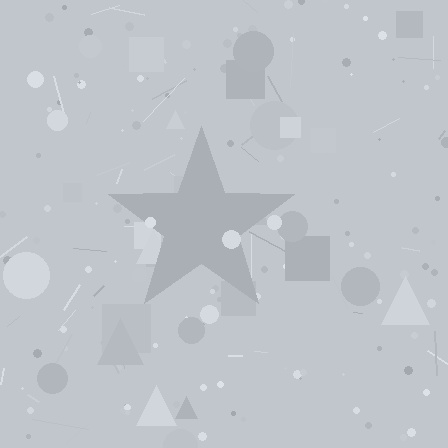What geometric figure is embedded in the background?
A star is embedded in the background.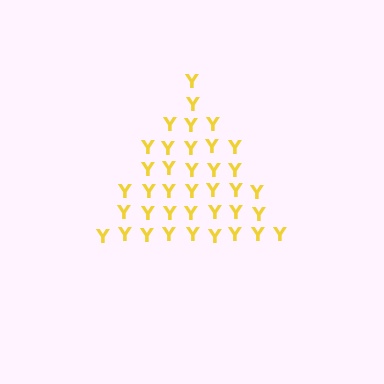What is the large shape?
The large shape is a triangle.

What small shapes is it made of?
It is made of small letter Y's.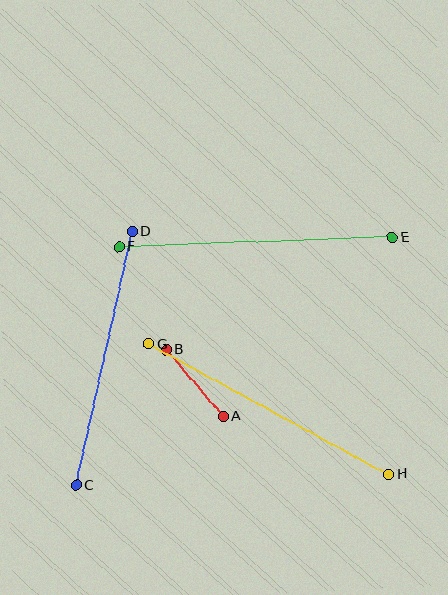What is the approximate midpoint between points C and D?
The midpoint is at approximately (104, 358) pixels.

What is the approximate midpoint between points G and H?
The midpoint is at approximately (269, 409) pixels.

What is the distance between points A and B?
The distance is approximately 88 pixels.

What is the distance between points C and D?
The distance is approximately 259 pixels.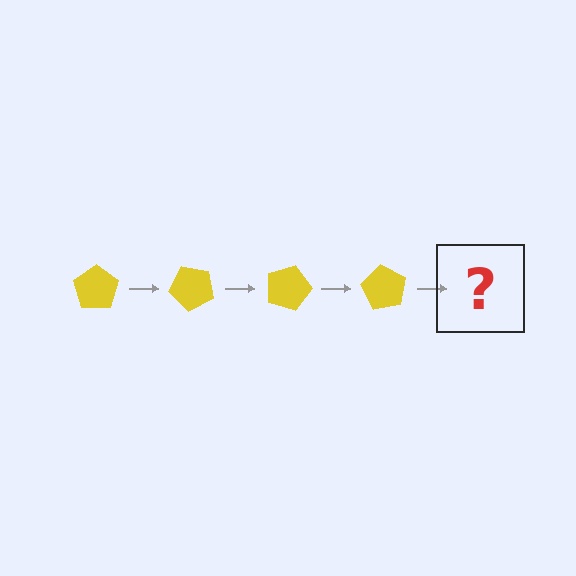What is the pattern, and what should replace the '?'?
The pattern is that the pentagon rotates 45 degrees each step. The '?' should be a yellow pentagon rotated 180 degrees.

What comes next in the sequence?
The next element should be a yellow pentagon rotated 180 degrees.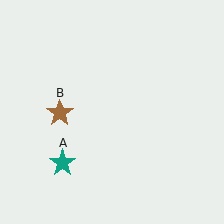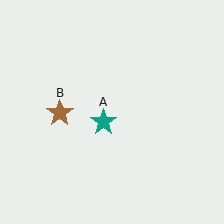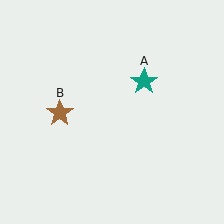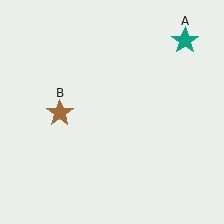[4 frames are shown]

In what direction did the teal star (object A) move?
The teal star (object A) moved up and to the right.